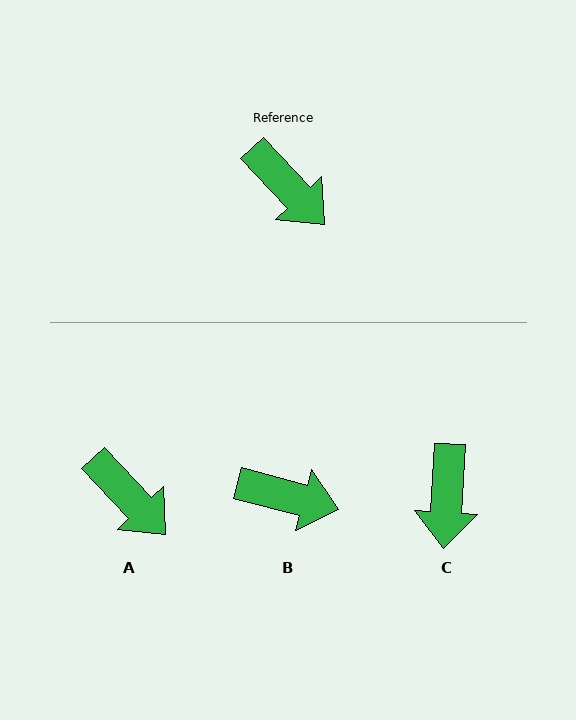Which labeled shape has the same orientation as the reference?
A.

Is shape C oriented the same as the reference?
No, it is off by about 47 degrees.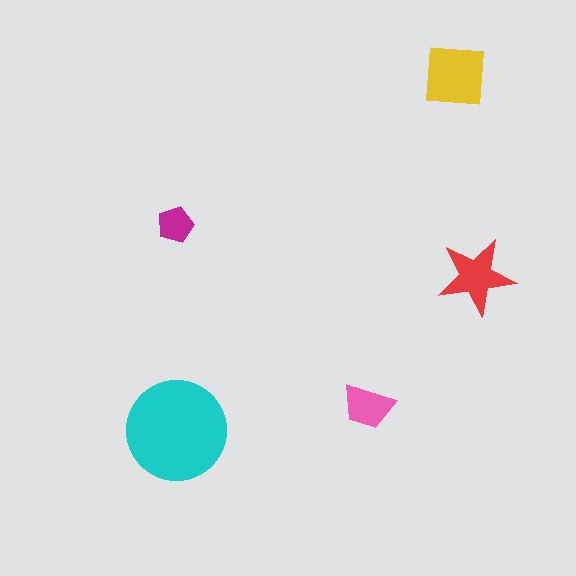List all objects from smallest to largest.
The magenta pentagon, the pink trapezoid, the red star, the yellow square, the cyan circle.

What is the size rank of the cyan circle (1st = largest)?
1st.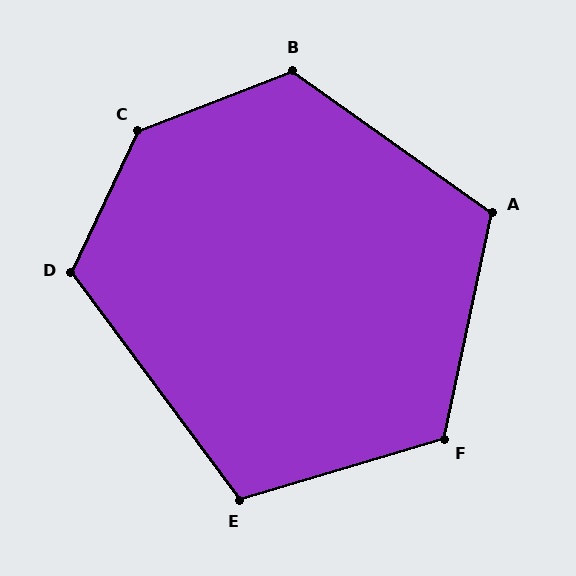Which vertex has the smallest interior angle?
E, at approximately 110 degrees.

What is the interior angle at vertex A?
Approximately 114 degrees (obtuse).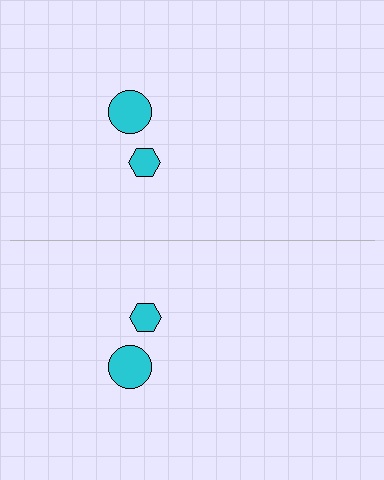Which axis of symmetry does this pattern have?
The pattern has a horizontal axis of symmetry running through the center of the image.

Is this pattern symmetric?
Yes, this pattern has bilateral (reflection) symmetry.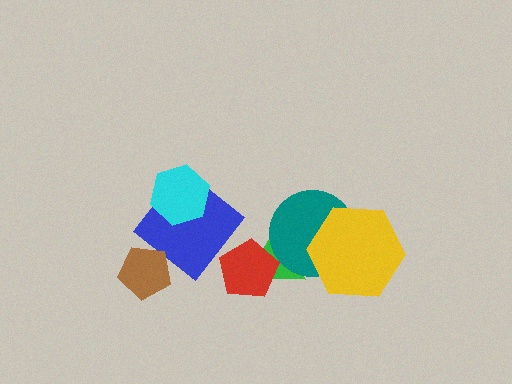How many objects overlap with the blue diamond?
1 object overlaps with the blue diamond.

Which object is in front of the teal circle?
The yellow hexagon is in front of the teal circle.